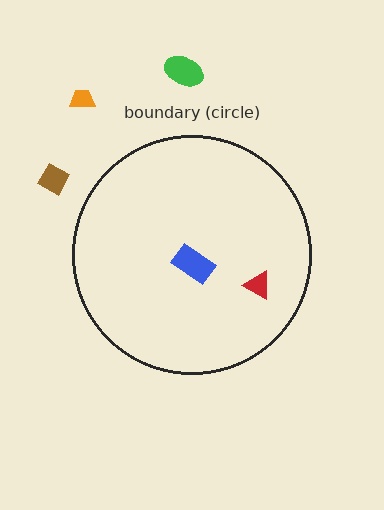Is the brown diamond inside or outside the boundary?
Outside.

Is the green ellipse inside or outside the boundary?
Outside.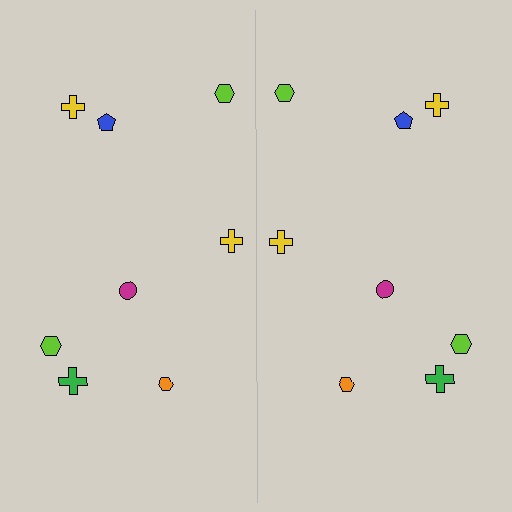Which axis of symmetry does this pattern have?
The pattern has a vertical axis of symmetry running through the center of the image.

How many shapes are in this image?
There are 16 shapes in this image.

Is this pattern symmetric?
Yes, this pattern has bilateral (reflection) symmetry.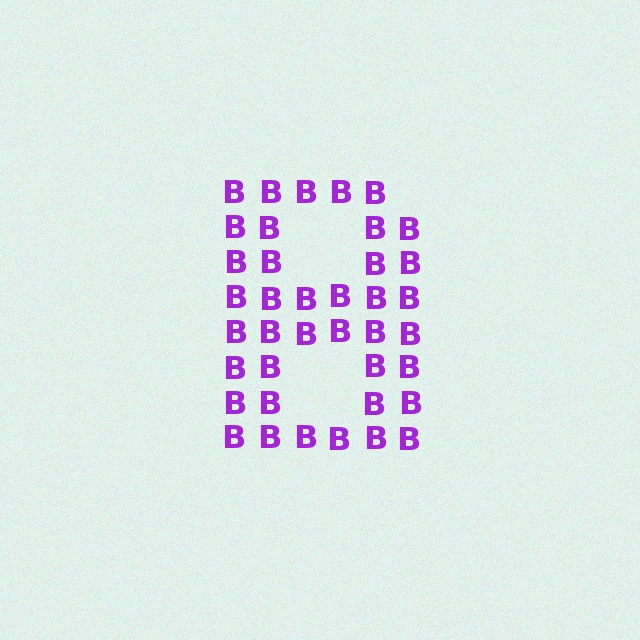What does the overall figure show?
The overall figure shows the letter B.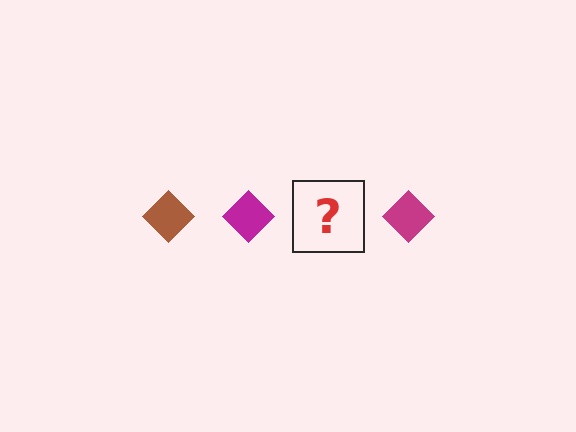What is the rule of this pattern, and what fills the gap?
The rule is that the pattern cycles through brown, magenta diamonds. The gap should be filled with a brown diamond.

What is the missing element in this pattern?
The missing element is a brown diamond.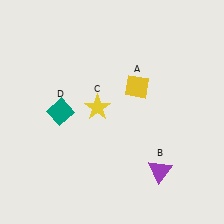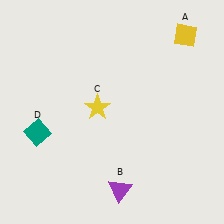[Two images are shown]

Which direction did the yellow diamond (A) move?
The yellow diamond (A) moved up.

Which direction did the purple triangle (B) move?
The purple triangle (B) moved left.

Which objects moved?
The objects that moved are: the yellow diamond (A), the purple triangle (B), the teal diamond (D).